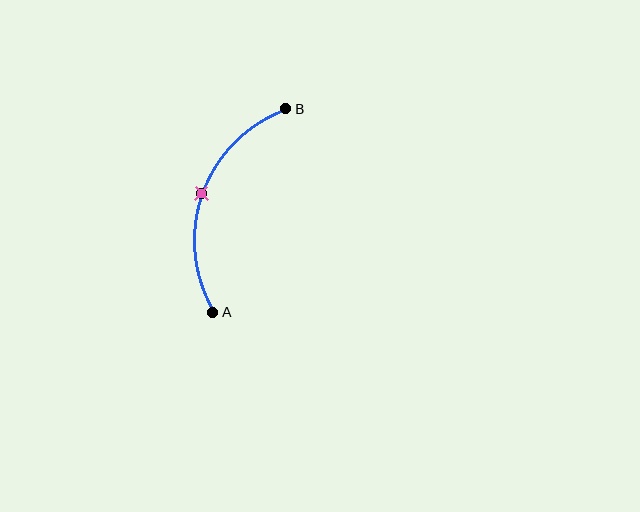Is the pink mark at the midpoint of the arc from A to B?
Yes. The pink mark lies on the arc at equal arc-length from both A and B — it is the arc midpoint.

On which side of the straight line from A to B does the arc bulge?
The arc bulges to the left of the straight line connecting A and B.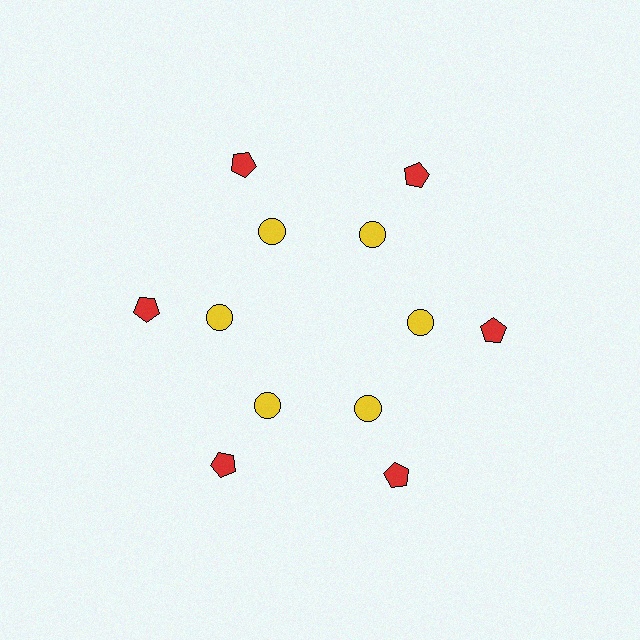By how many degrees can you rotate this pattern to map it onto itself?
The pattern maps onto itself every 60 degrees of rotation.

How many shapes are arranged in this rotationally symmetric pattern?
There are 12 shapes, arranged in 6 groups of 2.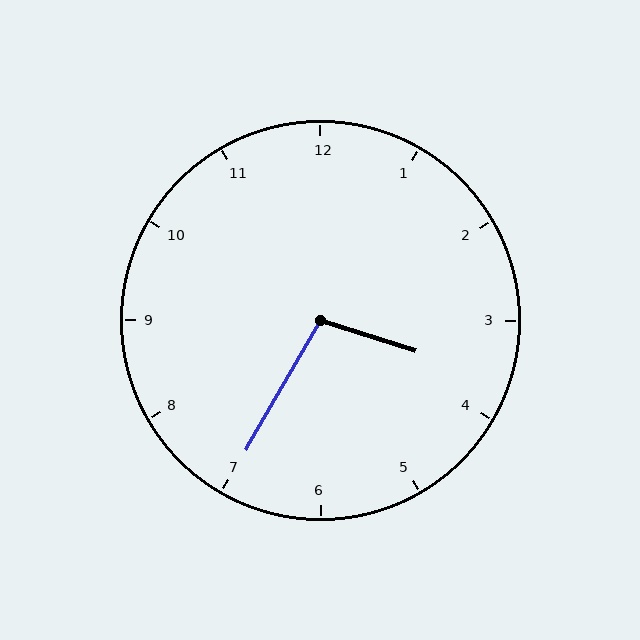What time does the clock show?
3:35.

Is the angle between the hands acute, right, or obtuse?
It is obtuse.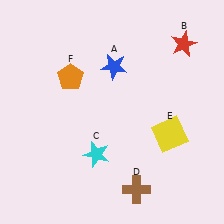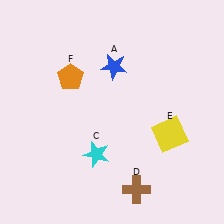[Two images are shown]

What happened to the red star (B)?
The red star (B) was removed in Image 2. It was in the top-right area of Image 1.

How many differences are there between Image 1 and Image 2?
There is 1 difference between the two images.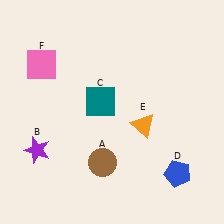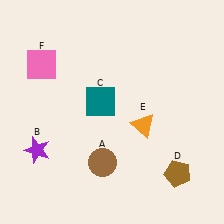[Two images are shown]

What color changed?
The pentagon (D) changed from blue in Image 1 to brown in Image 2.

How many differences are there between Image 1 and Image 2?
There is 1 difference between the two images.